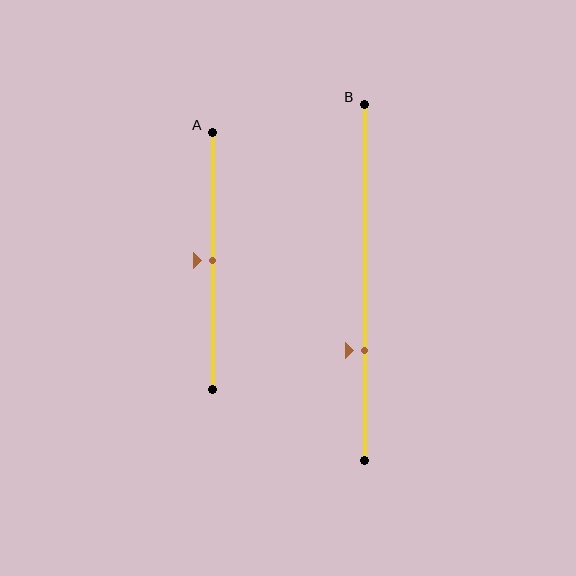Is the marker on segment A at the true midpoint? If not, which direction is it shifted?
Yes, the marker on segment A is at the true midpoint.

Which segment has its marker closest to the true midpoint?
Segment A has its marker closest to the true midpoint.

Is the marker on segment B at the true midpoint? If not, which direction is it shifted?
No, the marker on segment B is shifted downward by about 19% of the segment length.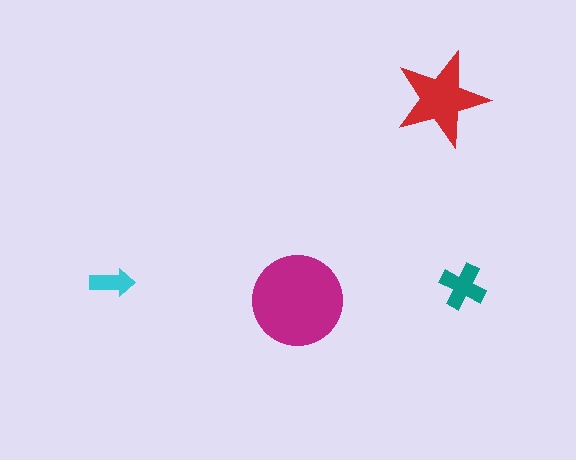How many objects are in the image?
There are 4 objects in the image.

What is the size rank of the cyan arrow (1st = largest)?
4th.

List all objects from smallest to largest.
The cyan arrow, the teal cross, the red star, the magenta circle.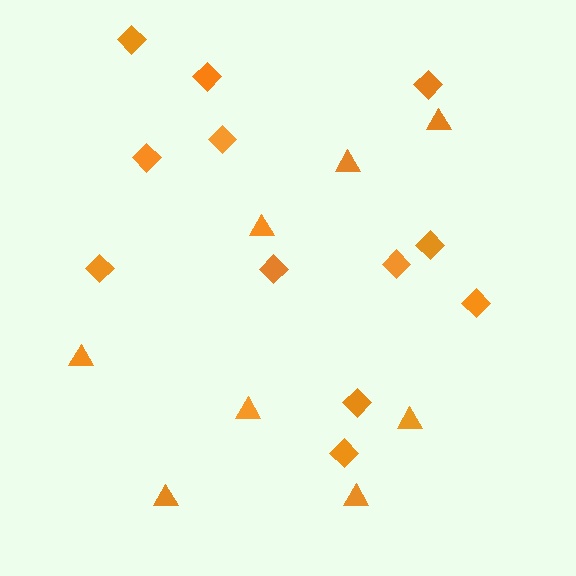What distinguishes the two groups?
There are 2 groups: one group of triangles (8) and one group of diamonds (12).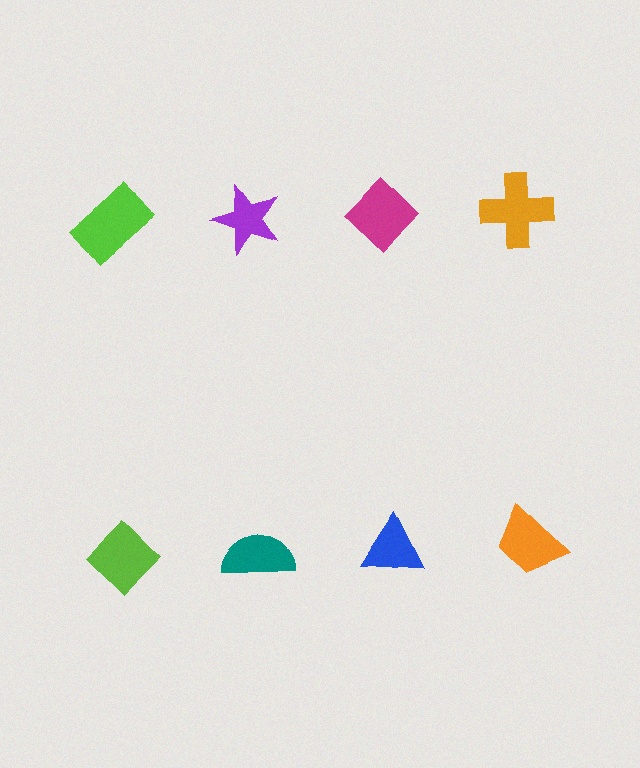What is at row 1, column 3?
A magenta diamond.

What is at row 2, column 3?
A blue triangle.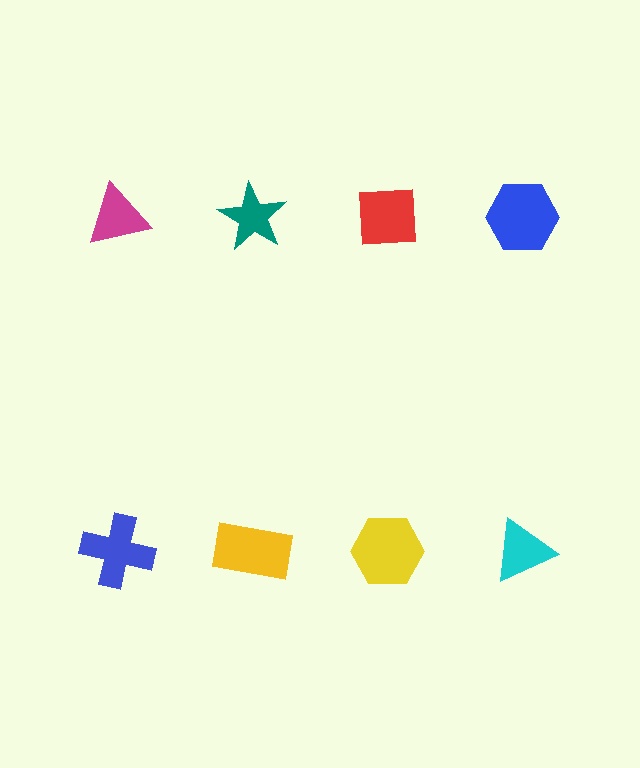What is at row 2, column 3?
A yellow hexagon.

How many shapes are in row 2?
4 shapes.